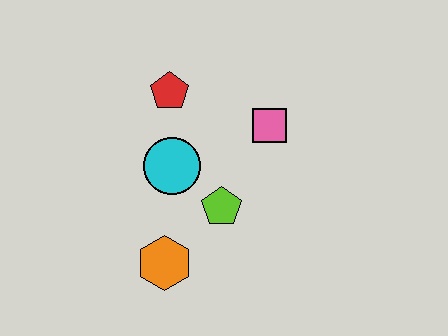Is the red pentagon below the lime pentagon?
No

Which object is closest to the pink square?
The lime pentagon is closest to the pink square.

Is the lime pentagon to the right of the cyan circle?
Yes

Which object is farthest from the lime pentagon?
The red pentagon is farthest from the lime pentagon.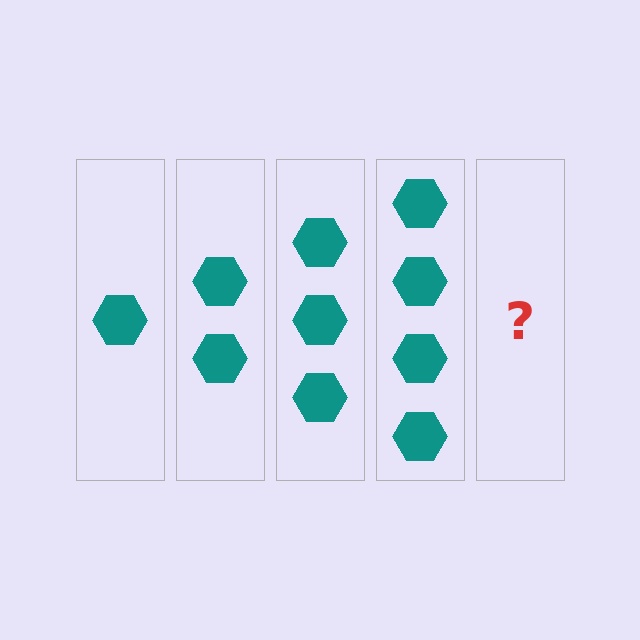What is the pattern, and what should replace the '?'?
The pattern is that each step adds one more hexagon. The '?' should be 5 hexagons.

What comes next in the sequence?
The next element should be 5 hexagons.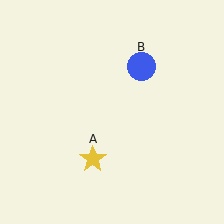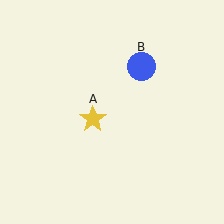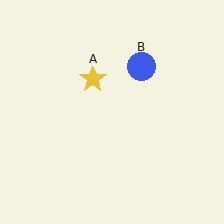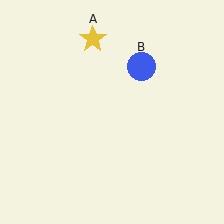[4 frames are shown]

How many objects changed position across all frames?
1 object changed position: yellow star (object A).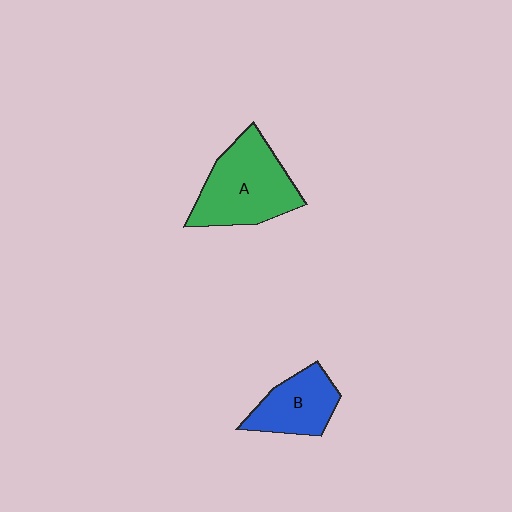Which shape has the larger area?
Shape A (green).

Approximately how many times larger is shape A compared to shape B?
Approximately 1.6 times.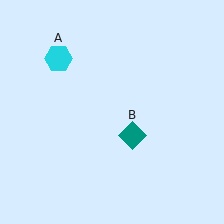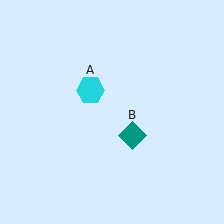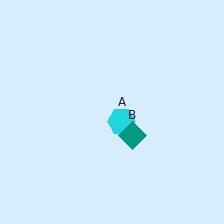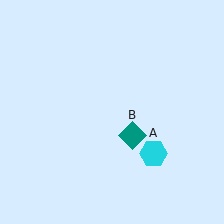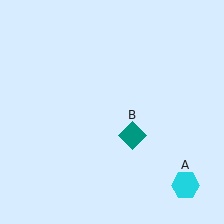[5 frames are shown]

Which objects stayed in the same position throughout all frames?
Teal diamond (object B) remained stationary.